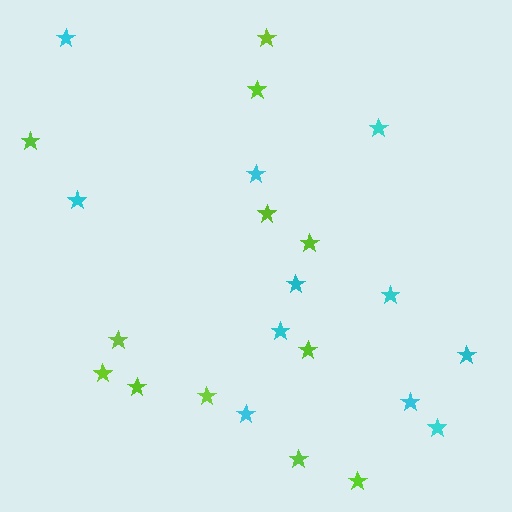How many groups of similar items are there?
There are 2 groups: one group of lime stars (12) and one group of cyan stars (11).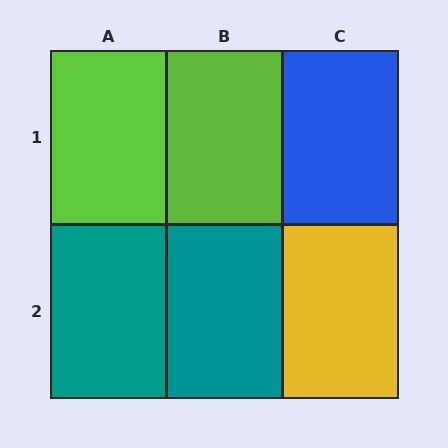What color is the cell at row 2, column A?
Teal.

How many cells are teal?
2 cells are teal.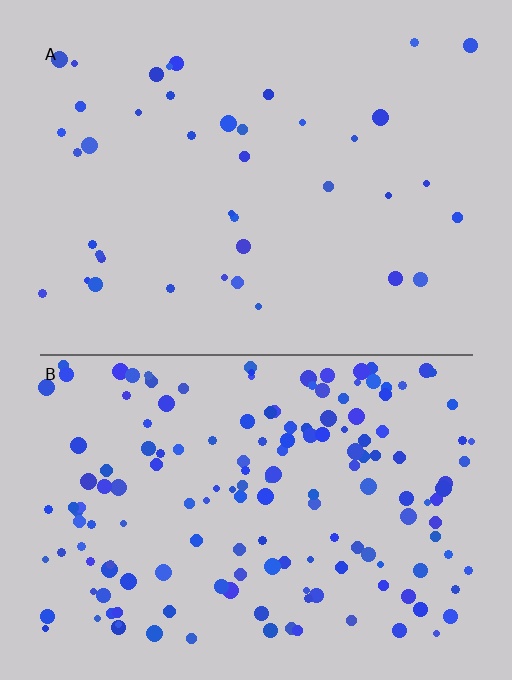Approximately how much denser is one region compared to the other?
Approximately 4.0× — region B over region A.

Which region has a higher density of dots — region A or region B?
B (the bottom).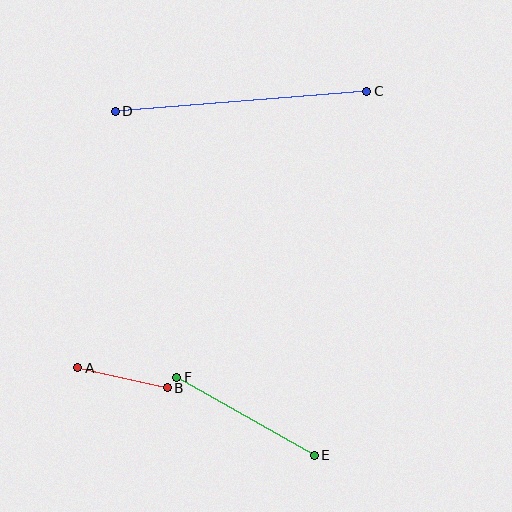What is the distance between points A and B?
The distance is approximately 92 pixels.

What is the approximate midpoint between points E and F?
The midpoint is at approximately (245, 416) pixels.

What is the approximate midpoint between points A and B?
The midpoint is at approximately (122, 378) pixels.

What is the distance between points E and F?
The distance is approximately 158 pixels.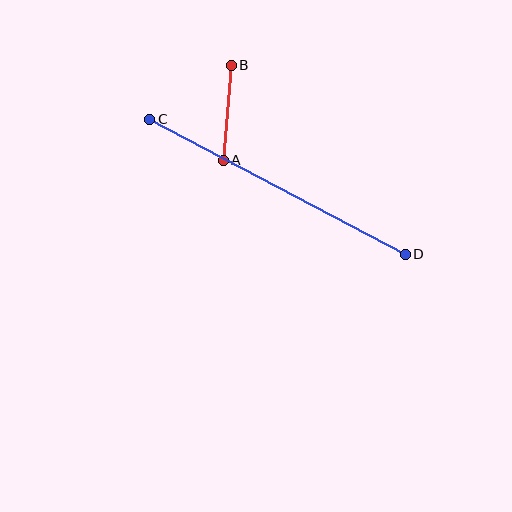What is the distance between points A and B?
The distance is approximately 95 pixels.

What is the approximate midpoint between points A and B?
The midpoint is at approximately (227, 113) pixels.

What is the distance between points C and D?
The distance is approximately 289 pixels.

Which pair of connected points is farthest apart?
Points C and D are farthest apart.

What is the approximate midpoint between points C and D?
The midpoint is at approximately (278, 187) pixels.